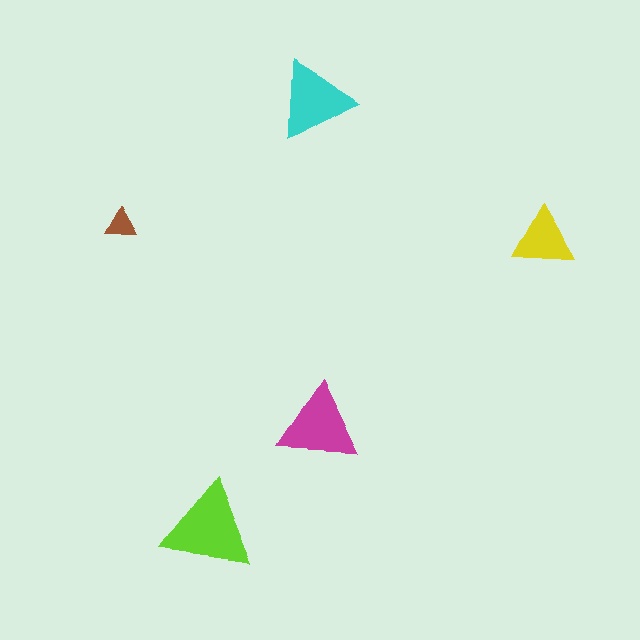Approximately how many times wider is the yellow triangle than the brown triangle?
About 2 times wider.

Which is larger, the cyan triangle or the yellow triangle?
The cyan one.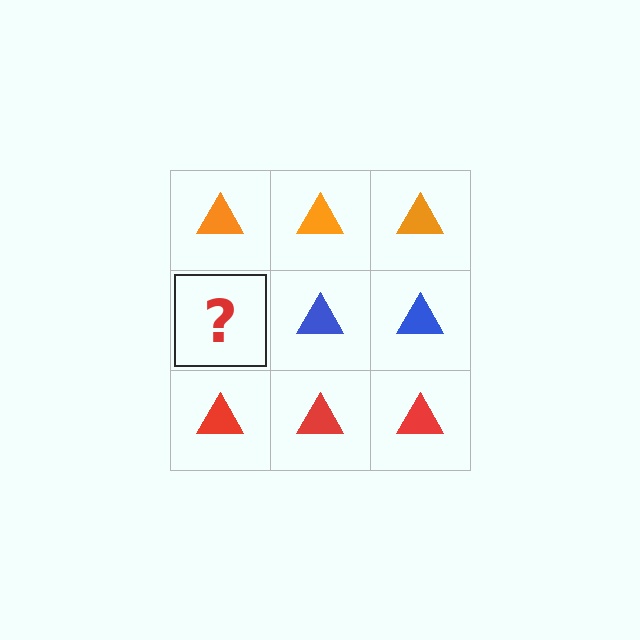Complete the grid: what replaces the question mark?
The question mark should be replaced with a blue triangle.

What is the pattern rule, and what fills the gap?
The rule is that each row has a consistent color. The gap should be filled with a blue triangle.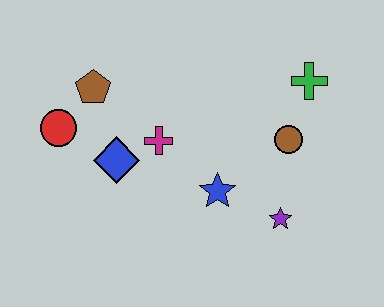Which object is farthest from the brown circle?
The red circle is farthest from the brown circle.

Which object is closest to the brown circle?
The green cross is closest to the brown circle.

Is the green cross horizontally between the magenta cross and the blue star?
No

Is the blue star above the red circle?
No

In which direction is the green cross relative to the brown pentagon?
The green cross is to the right of the brown pentagon.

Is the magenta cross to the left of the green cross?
Yes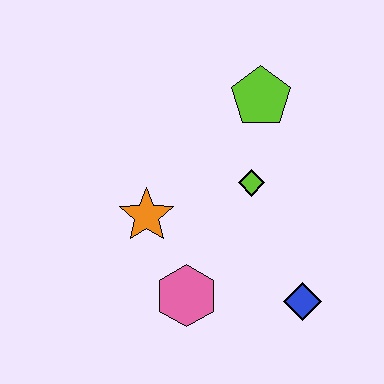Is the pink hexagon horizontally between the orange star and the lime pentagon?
Yes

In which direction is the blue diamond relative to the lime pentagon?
The blue diamond is below the lime pentagon.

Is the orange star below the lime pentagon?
Yes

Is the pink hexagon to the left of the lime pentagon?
Yes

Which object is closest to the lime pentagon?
The lime diamond is closest to the lime pentagon.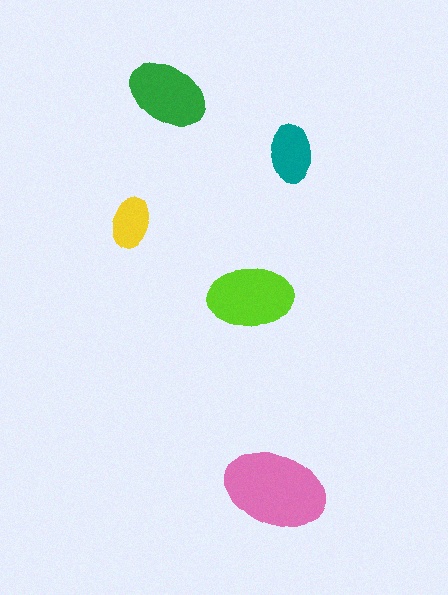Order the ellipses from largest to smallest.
the pink one, the lime one, the green one, the teal one, the yellow one.